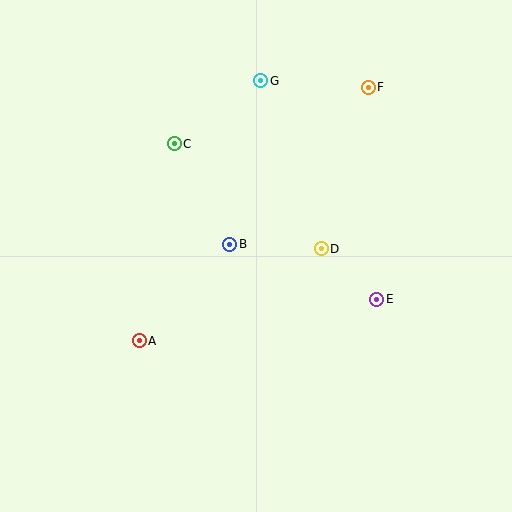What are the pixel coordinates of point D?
Point D is at (321, 249).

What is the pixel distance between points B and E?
The distance between B and E is 157 pixels.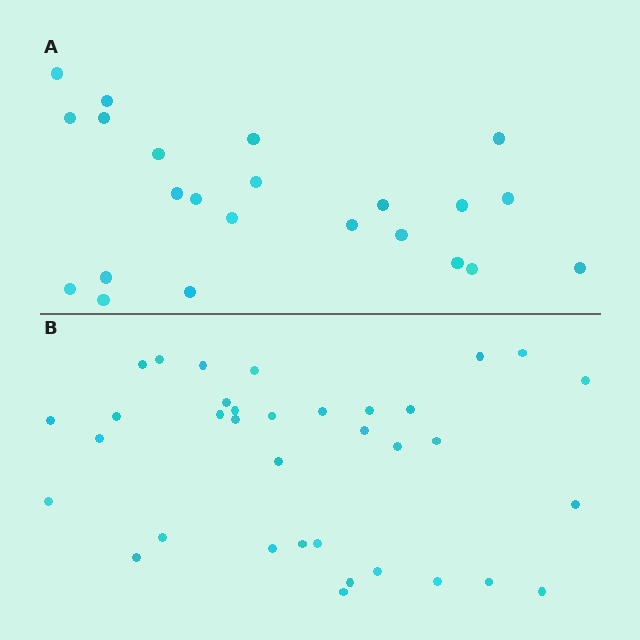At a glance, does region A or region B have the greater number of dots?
Region B (the bottom region) has more dots.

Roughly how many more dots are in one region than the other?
Region B has roughly 12 or so more dots than region A.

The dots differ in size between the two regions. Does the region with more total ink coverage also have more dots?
No. Region A has more total ink coverage because its dots are larger, but region B actually contains more individual dots. Total area can be misleading — the number of items is what matters here.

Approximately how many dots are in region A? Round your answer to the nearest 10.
About 20 dots. (The exact count is 23, which rounds to 20.)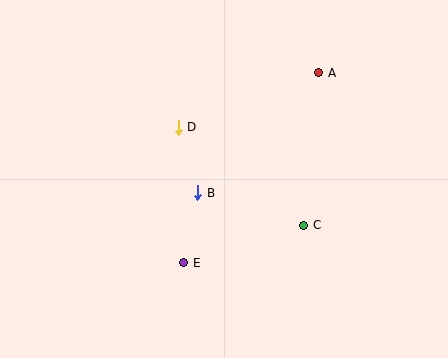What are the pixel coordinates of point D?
Point D is at (178, 128).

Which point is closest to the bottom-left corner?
Point E is closest to the bottom-left corner.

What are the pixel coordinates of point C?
Point C is at (304, 225).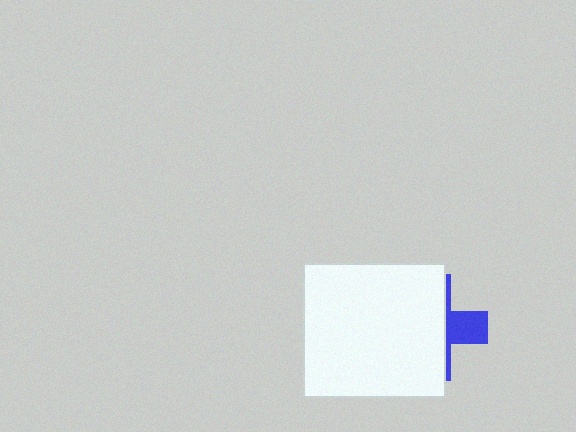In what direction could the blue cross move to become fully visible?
The blue cross could move right. That would shift it out from behind the white rectangle entirely.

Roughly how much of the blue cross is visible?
A small part of it is visible (roughly 30%).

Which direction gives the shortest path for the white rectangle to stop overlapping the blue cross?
Moving left gives the shortest separation.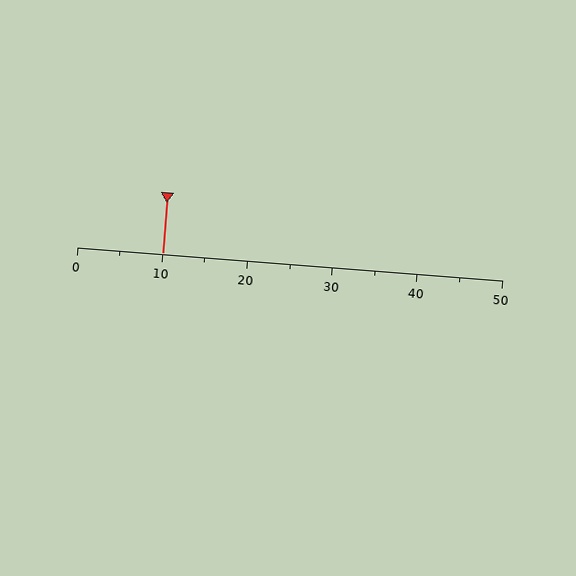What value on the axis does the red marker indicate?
The marker indicates approximately 10.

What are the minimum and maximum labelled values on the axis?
The axis runs from 0 to 50.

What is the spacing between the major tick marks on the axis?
The major ticks are spaced 10 apart.